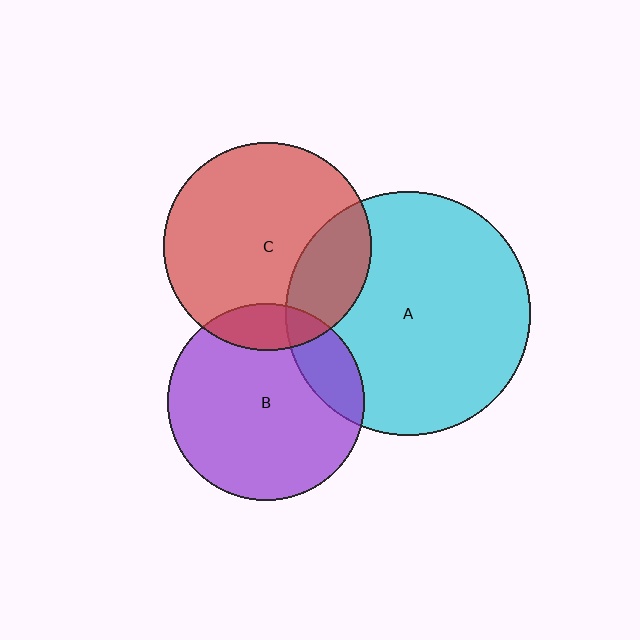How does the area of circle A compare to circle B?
Approximately 1.5 times.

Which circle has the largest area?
Circle A (cyan).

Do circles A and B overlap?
Yes.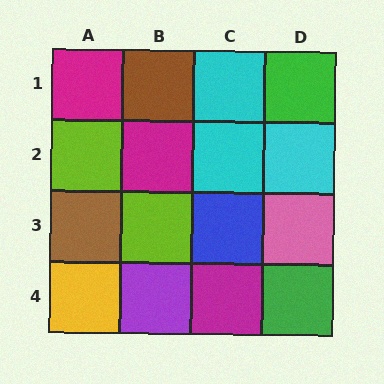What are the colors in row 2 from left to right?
Lime, magenta, cyan, cyan.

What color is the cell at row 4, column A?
Yellow.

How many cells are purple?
1 cell is purple.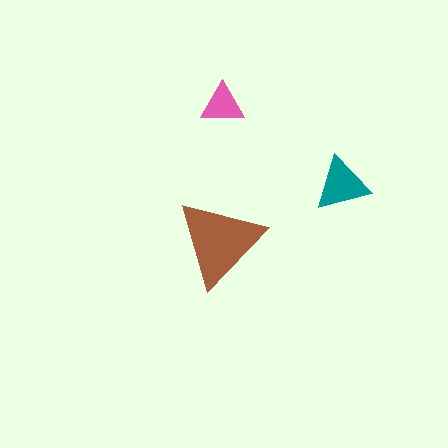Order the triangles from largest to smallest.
the brown one, the teal one, the pink one.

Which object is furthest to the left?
The brown triangle is leftmost.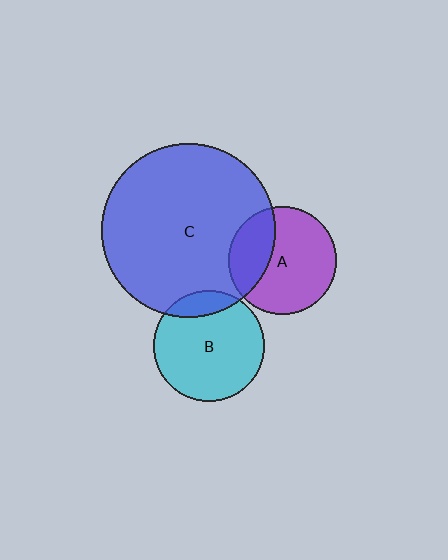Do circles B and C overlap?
Yes.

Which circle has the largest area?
Circle C (blue).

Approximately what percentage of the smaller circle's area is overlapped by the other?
Approximately 15%.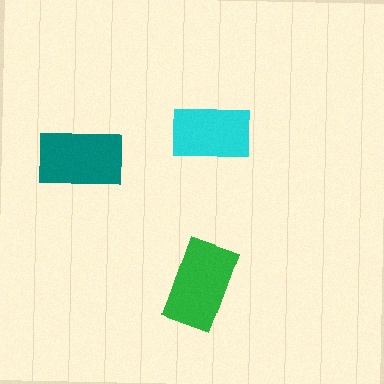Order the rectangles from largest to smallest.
the green one, the teal one, the cyan one.